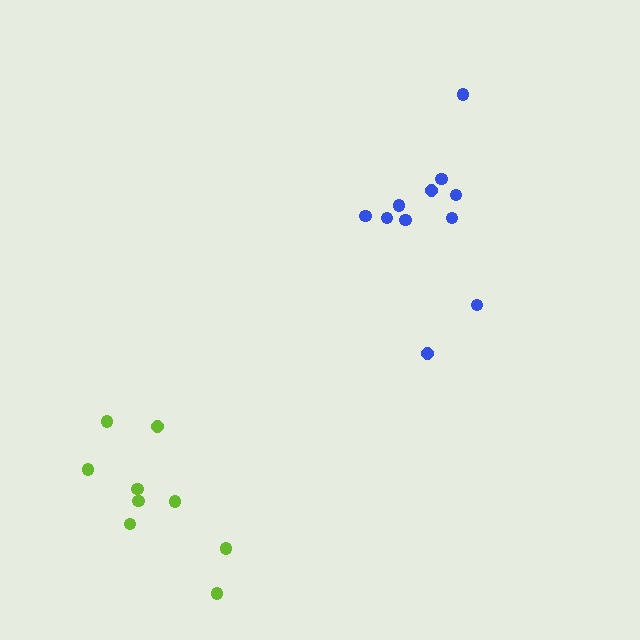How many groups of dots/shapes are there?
There are 2 groups.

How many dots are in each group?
Group 1: 11 dots, Group 2: 9 dots (20 total).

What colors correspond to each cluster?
The clusters are colored: blue, lime.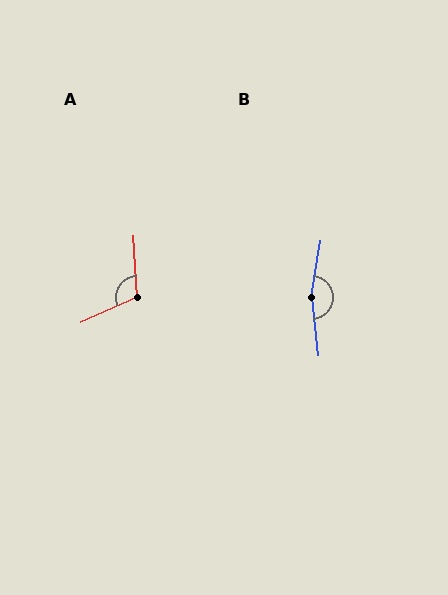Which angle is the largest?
B, at approximately 164 degrees.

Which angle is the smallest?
A, at approximately 111 degrees.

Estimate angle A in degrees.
Approximately 111 degrees.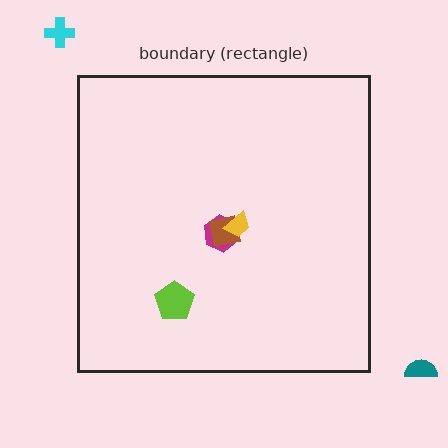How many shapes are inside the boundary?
4 inside, 2 outside.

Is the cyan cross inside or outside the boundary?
Outside.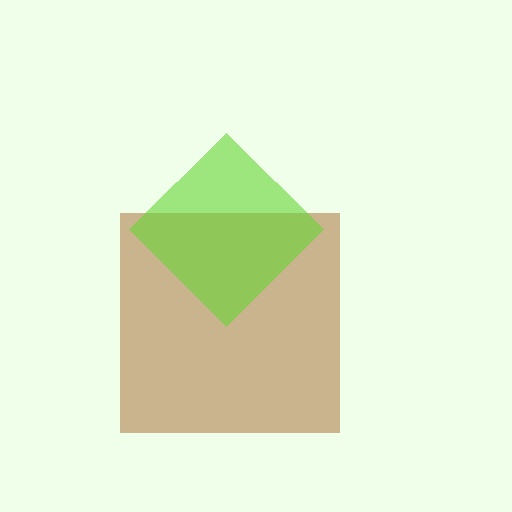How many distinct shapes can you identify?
There are 2 distinct shapes: a brown square, a lime diamond.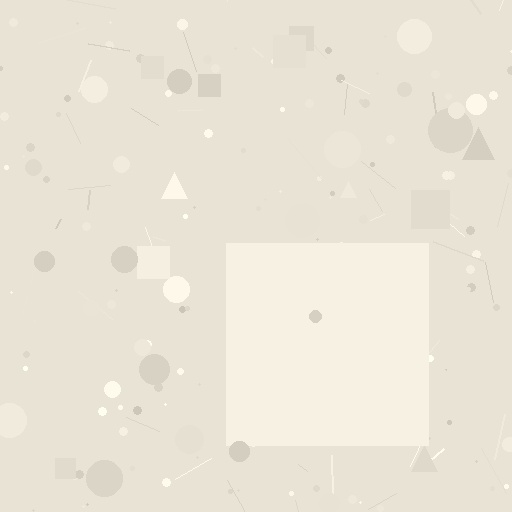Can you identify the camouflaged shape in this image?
The camouflaged shape is a square.